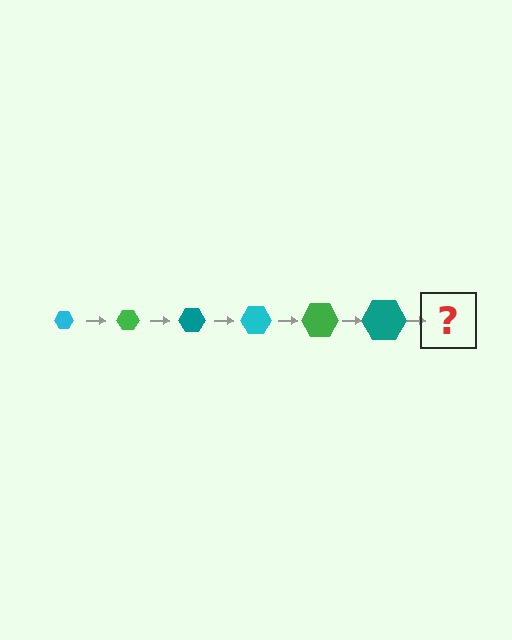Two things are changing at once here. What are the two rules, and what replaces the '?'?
The two rules are that the hexagon grows larger each step and the color cycles through cyan, green, and teal. The '?' should be a cyan hexagon, larger than the previous one.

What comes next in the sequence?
The next element should be a cyan hexagon, larger than the previous one.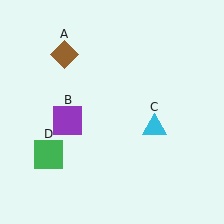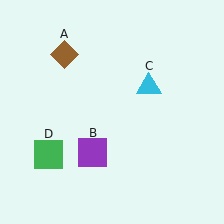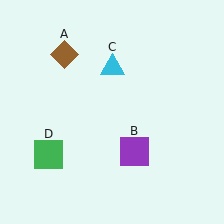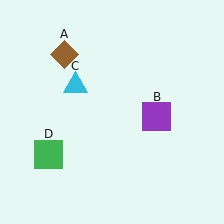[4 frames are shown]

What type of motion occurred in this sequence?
The purple square (object B), cyan triangle (object C) rotated counterclockwise around the center of the scene.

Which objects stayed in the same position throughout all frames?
Brown diamond (object A) and green square (object D) remained stationary.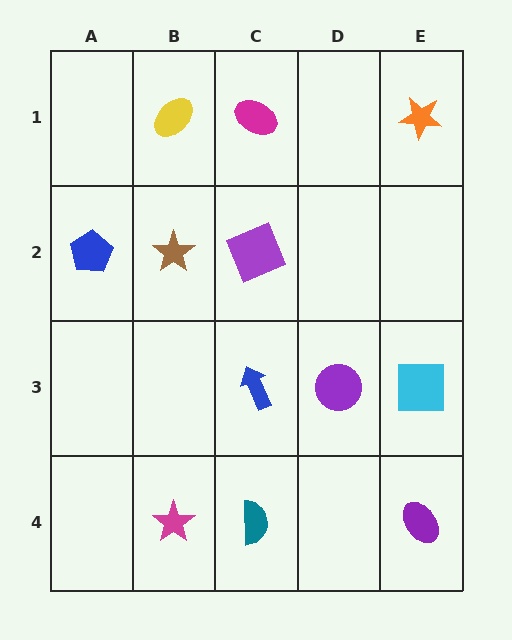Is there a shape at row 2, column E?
No, that cell is empty.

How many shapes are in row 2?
3 shapes.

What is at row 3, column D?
A purple circle.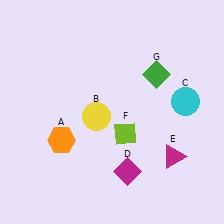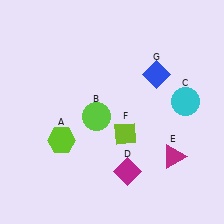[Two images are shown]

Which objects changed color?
A changed from orange to lime. B changed from yellow to lime. G changed from green to blue.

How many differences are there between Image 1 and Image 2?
There are 3 differences between the two images.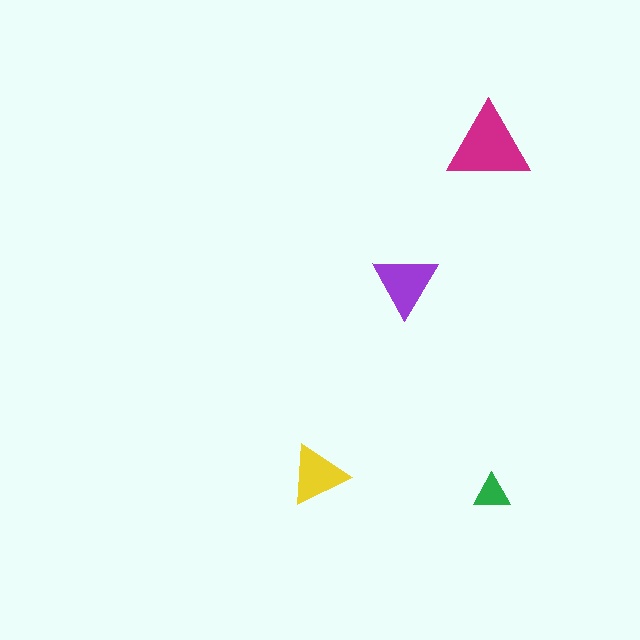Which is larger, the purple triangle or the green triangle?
The purple one.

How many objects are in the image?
There are 4 objects in the image.